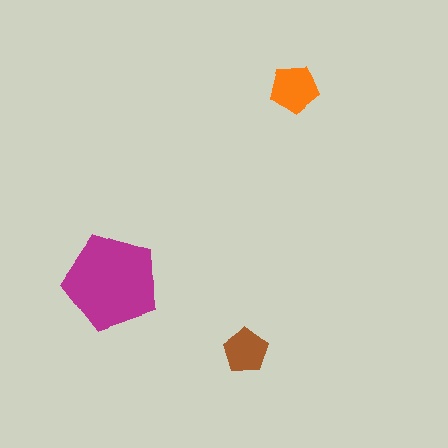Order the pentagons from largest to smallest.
the magenta one, the orange one, the brown one.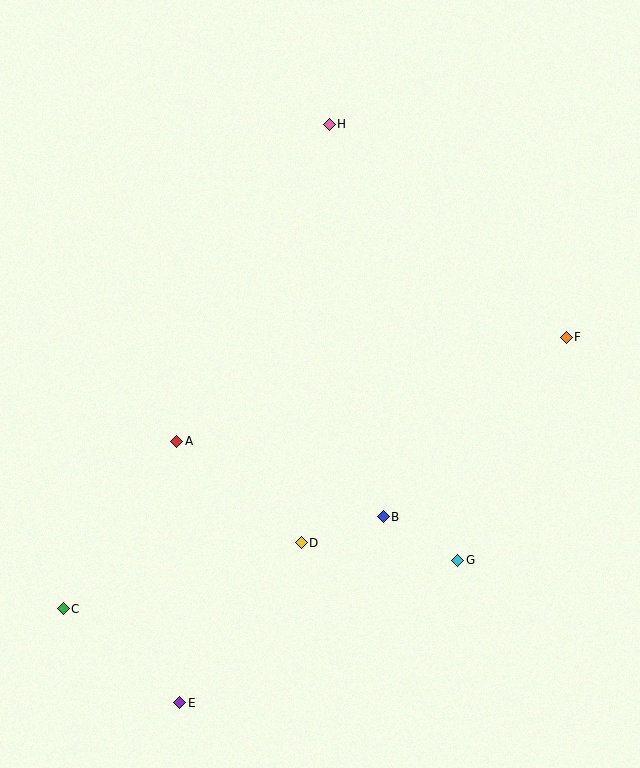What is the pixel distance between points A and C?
The distance between A and C is 203 pixels.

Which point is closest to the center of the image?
Point B at (383, 517) is closest to the center.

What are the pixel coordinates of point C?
Point C is at (63, 609).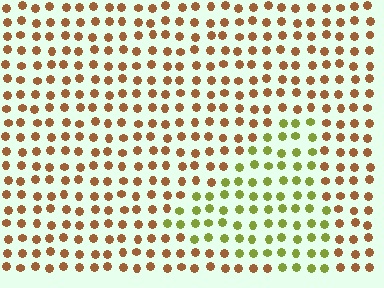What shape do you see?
I see a triangle.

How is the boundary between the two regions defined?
The boundary is defined purely by a slight shift in hue (about 53 degrees). Spacing, size, and orientation are identical on both sides.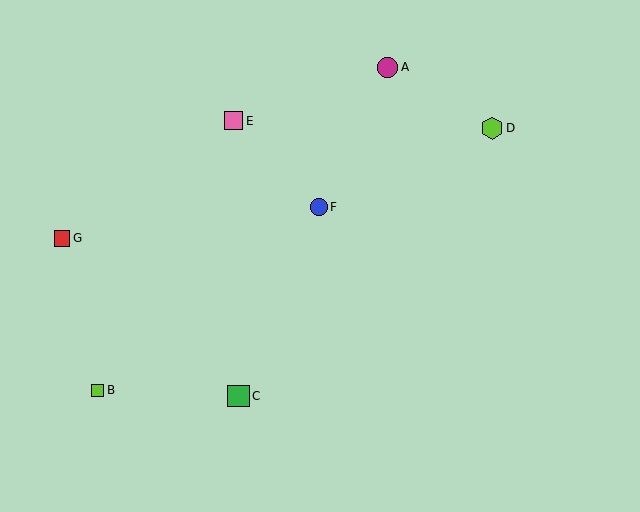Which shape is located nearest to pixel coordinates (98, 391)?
The lime square (labeled B) at (98, 390) is nearest to that location.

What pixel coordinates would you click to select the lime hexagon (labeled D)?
Click at (492, 128) to select the lime hexagon D.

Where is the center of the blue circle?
The center of the blue circle is at (319, 207).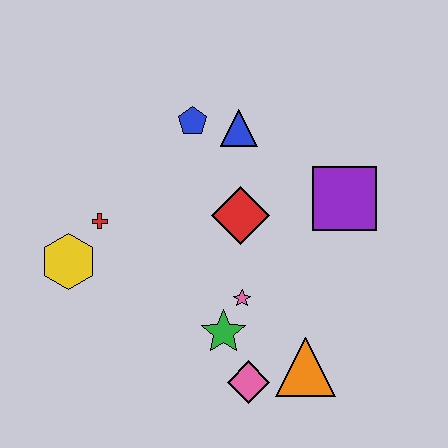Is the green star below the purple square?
Yes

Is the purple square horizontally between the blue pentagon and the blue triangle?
No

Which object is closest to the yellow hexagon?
The red cross is closest to the yellow hexagon.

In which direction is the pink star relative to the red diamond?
The pink star is below the red diamond.